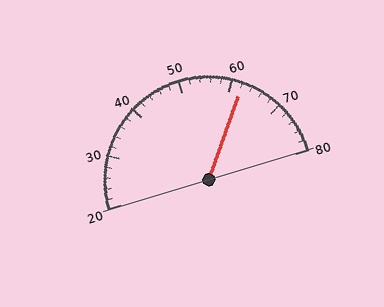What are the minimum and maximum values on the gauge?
The gauge ranges from 20 to 80.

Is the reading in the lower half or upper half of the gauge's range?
The reading is in the upper half of the range (20 to 80).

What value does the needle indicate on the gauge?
The needle indicates approximately 62.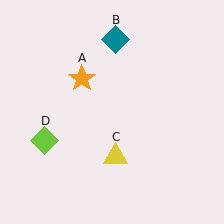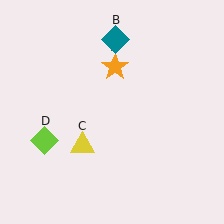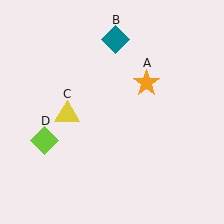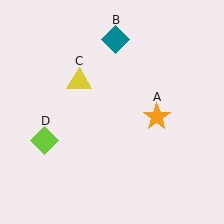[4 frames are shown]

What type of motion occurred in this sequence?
The orange star (object A), yellow triangle (object C) rotated clockwise around the center of the scene.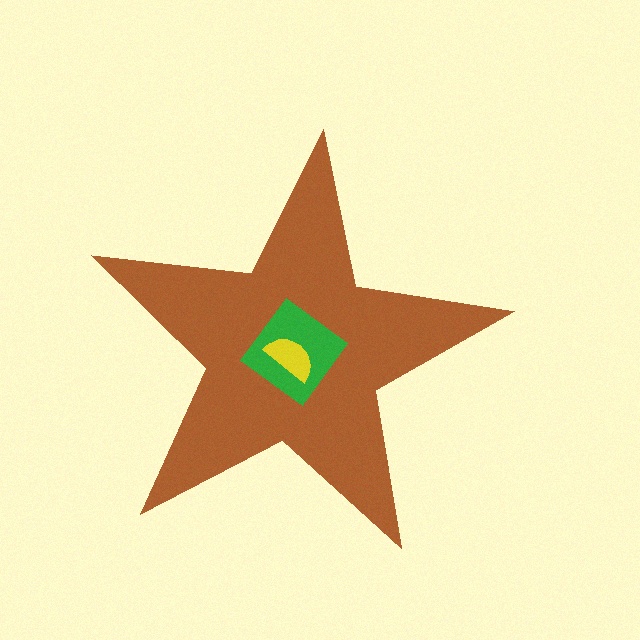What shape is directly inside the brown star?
The green diamond.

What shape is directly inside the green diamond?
The yellow semicircle.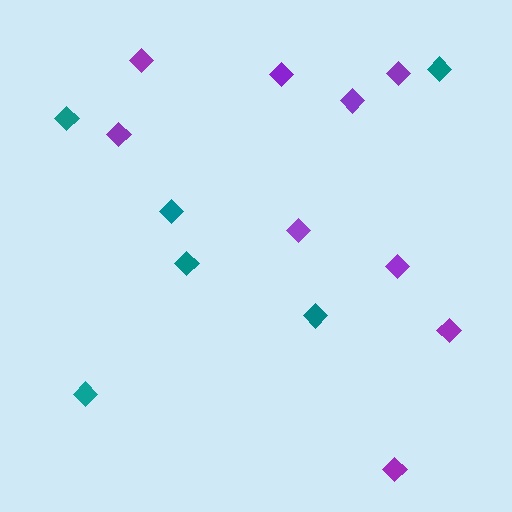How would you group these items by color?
There are 2 groups: one group of teal diamonds (6) and one group of purple diamonds (9).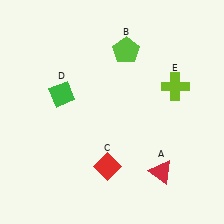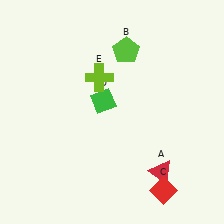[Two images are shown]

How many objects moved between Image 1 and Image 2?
3 objects moved between the two images.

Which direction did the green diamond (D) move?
The green diamond (D) moved right.